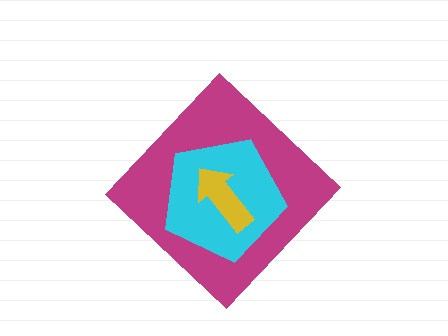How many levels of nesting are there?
3.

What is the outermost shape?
The magenta diamond.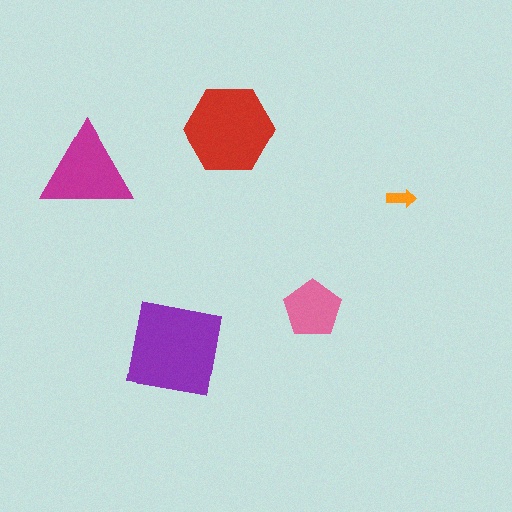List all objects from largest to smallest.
The purple square, the red hexagon, the magenta triangle, the pink pentagon, the orange arrow.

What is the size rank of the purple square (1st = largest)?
1st.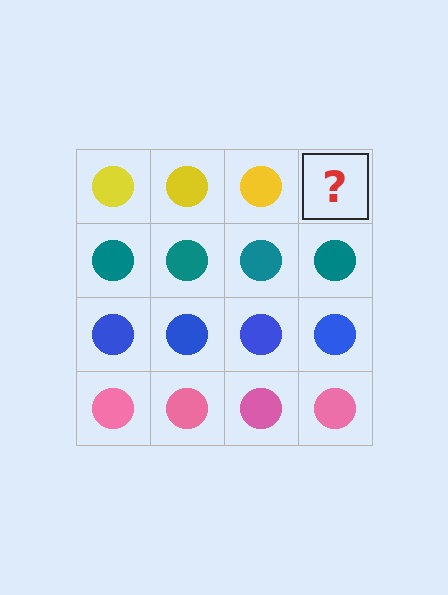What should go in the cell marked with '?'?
The missing cell should contain a yellow circle.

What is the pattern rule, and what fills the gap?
The rule is that each row has a consistent color. The gap should be filled with a yellow circle.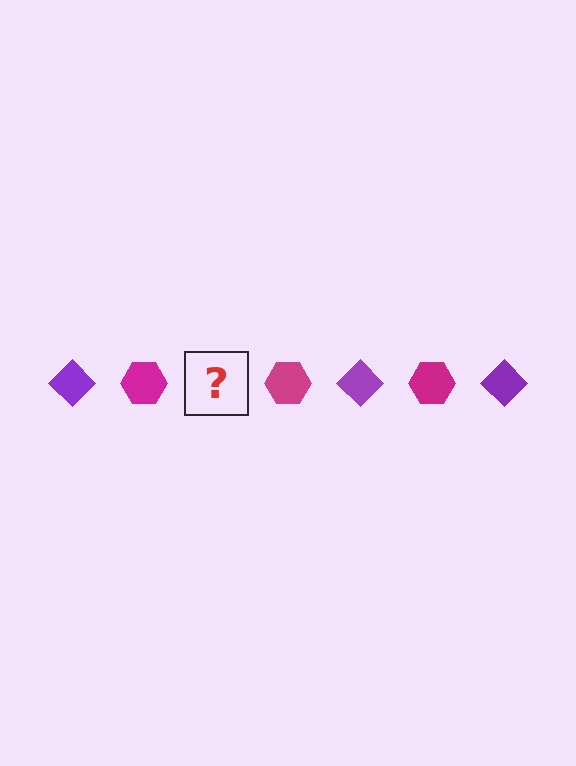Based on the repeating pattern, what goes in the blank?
The blank should be a purple diamond.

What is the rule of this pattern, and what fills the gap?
The rule is that the pattern alternates between purple diamond and magenta hexagon. The gap should be filled with a purple diamond.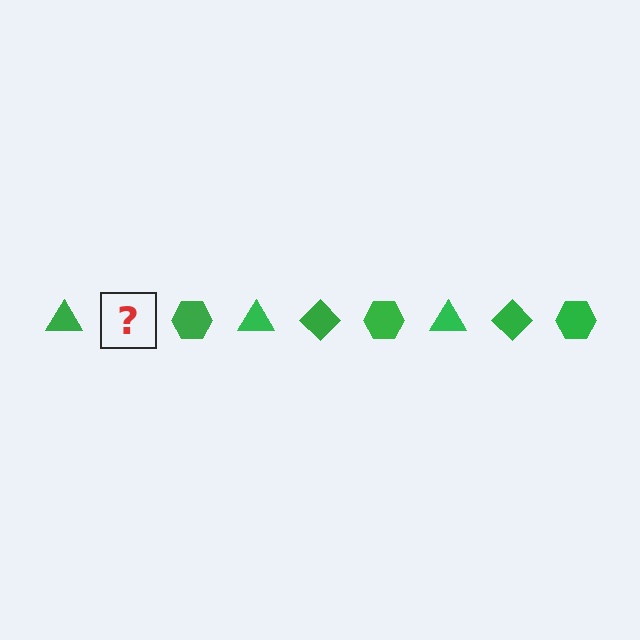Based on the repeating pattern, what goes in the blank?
The blank should be a green diamond.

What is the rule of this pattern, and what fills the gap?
The rule is that the pattern cycles through triangle, diamond, hexagon shapes in green. The gap should be filled with a green diamond.